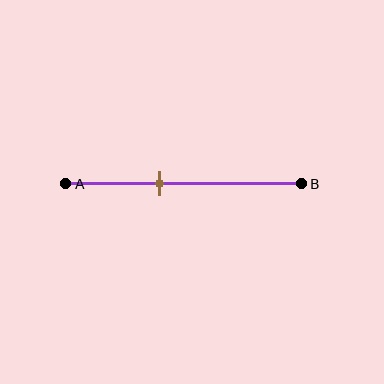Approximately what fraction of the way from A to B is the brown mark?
The brown mark is approximately 40% of the way from A to B.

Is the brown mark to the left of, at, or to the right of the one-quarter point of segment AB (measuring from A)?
The brown mark is to the right of the one-quarter point of segment AB.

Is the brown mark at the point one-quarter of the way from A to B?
No, the mark is at about 40% from A, not at the 25% one-quarter point.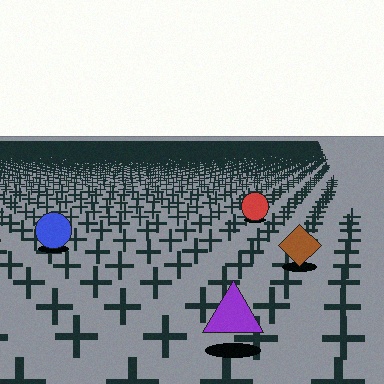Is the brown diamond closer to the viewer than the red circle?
Yes. The brown diamond is closer — you can tell from the texture gradient: the ground texture is coarser near it.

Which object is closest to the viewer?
The purple triangle is closest. The texture marks near it are larger and more spread out.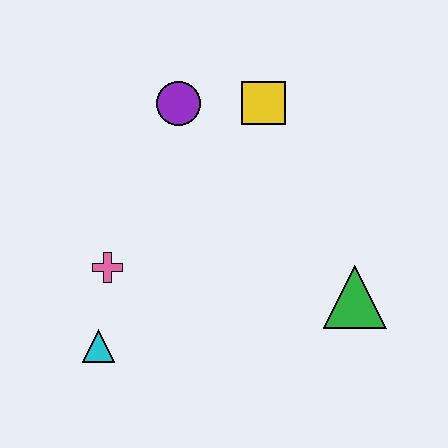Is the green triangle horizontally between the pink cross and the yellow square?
No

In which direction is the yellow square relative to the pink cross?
The yellow square is above the pink cross.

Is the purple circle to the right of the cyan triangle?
Yes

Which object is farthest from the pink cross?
The green triangle is farthest from the pink cross.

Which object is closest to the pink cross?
The cyan triangle is closest to the pink cross.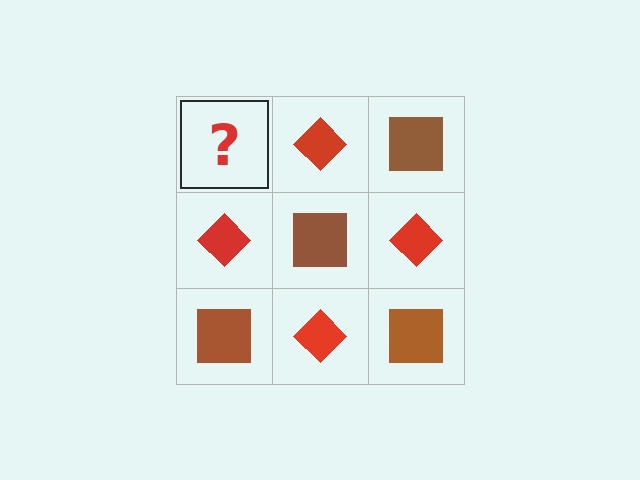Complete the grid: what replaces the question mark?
The question mark should be replaced with a brown square.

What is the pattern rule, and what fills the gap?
The rule is that it alternates brown square and red diamond in a checkerboard pattern. The gap should be filled with a brown square.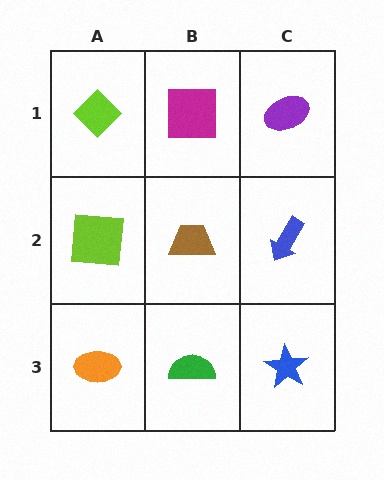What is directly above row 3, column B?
A brown trapezoid.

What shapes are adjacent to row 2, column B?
A magenta square (row 1, column B), a green semicircle (row 3, column B), a lime square (row 2, column A), a blue arrow (row 2, column C).